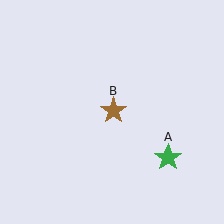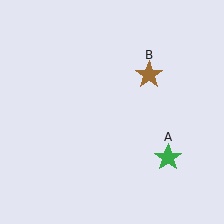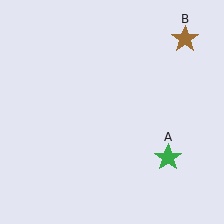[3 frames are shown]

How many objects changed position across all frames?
1 object changed position: brown star (object B).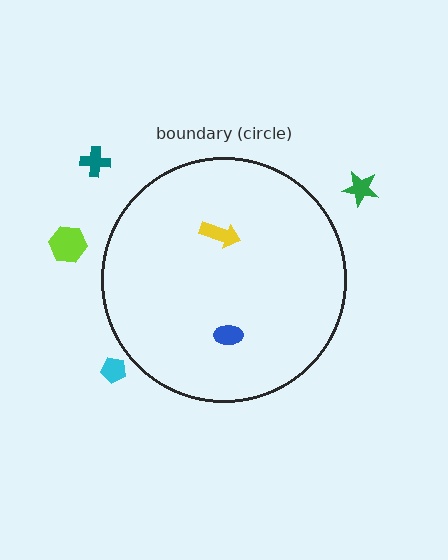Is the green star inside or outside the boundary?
Outside.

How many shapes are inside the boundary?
2 inside, 4 outside.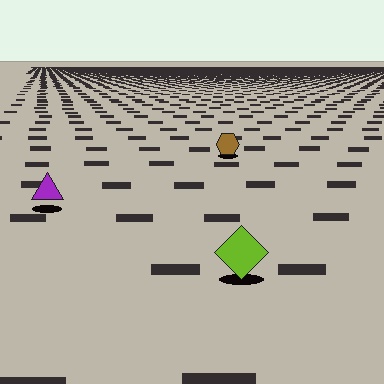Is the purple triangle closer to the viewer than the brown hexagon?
Yes. The purple triangle is closer — you can tell from the texture gradient: the ground texture is coarser near it.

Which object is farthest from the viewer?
The brown hexagon is farthest from the viewer. It appears smaller and the ground texture around it is denser.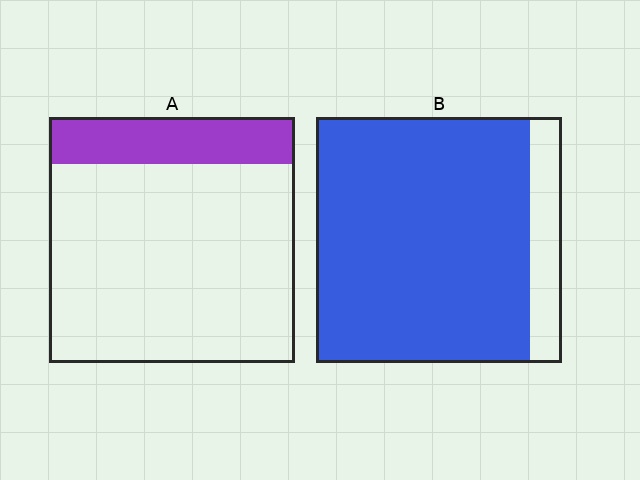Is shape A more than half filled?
No.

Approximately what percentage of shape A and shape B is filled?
A is approximately 20% and B is approximately 85%.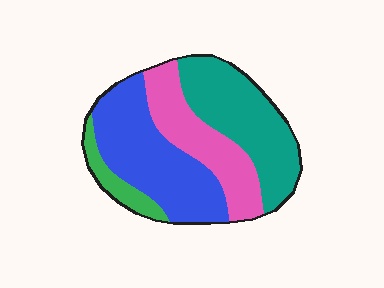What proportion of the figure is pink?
Pink takes up about one quarter (1/4) of the figure.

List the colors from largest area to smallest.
From largest to smallest: blue, teal, pink, green.